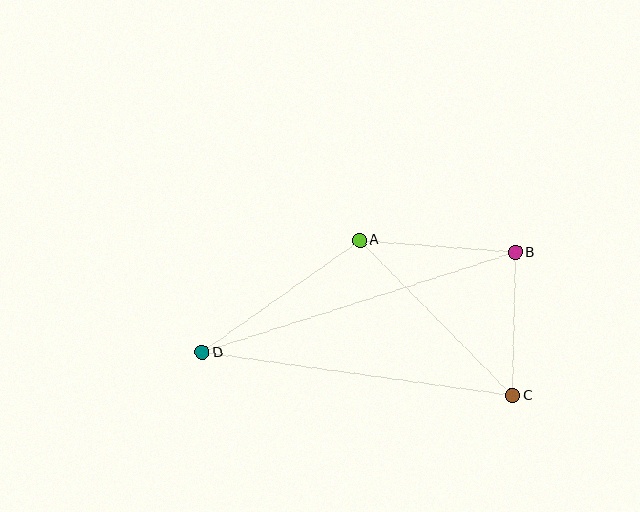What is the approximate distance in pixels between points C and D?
The distance between C and D is approximately 314 pixels.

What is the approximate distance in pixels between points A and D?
The distance between A and D is approximately 193 pixels.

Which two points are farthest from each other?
Points B and D are farthest from each other.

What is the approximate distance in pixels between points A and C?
The distance between A and C is approximately 219 pixels.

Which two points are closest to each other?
Points B and C are closest to each other.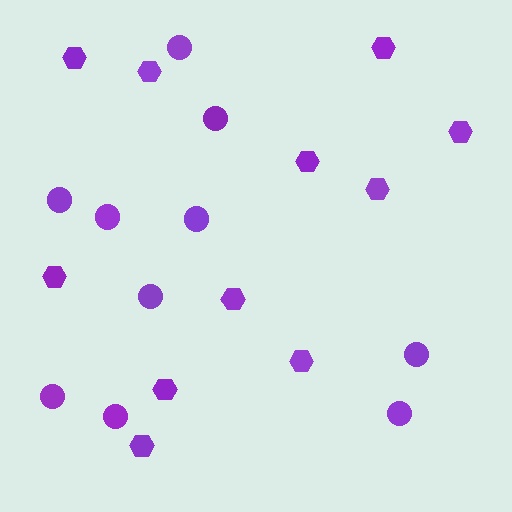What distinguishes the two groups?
There are 2 groups: one group of hexagons (11) and one group of circles (10).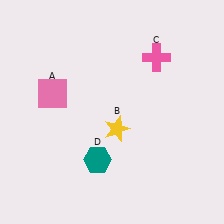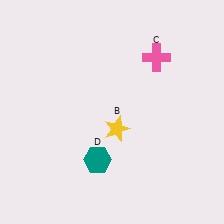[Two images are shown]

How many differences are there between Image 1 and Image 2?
There is 1 difference between the two images.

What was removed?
The pink square (A) was removed in Image 2.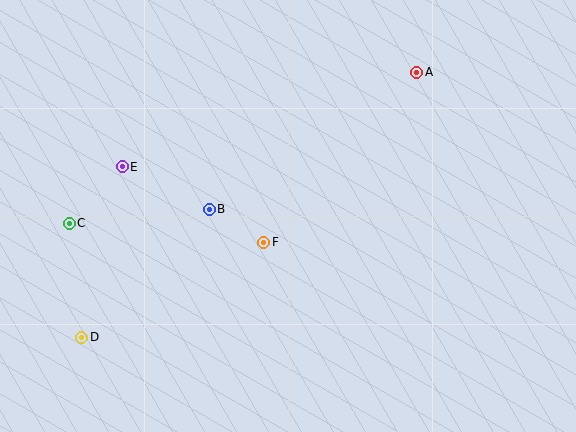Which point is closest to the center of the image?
Point F at (264, 242) is closest to the center.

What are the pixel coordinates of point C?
Point C is at (69, 223).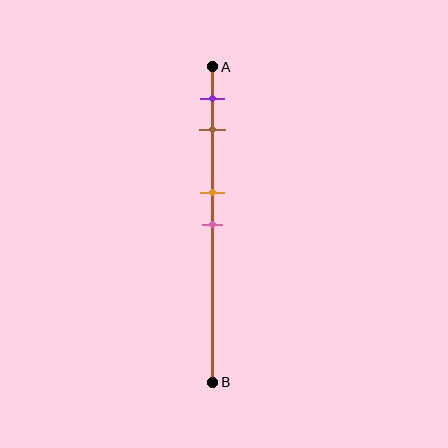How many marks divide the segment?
There are 4 marks dividing the segment.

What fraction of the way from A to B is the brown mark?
The brown mark is approximately 20% (0.2) of the way from A to B.